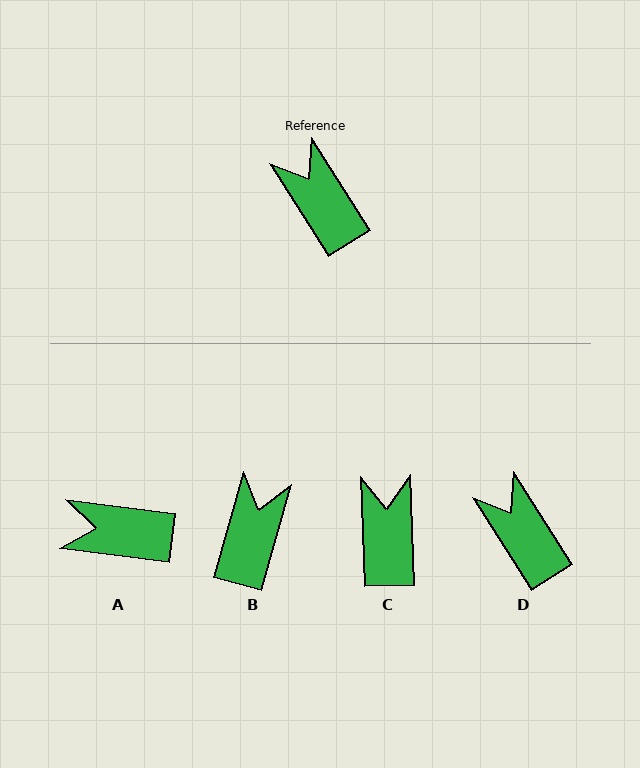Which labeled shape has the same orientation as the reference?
D.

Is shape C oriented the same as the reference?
No, it is off by about 30 degrees.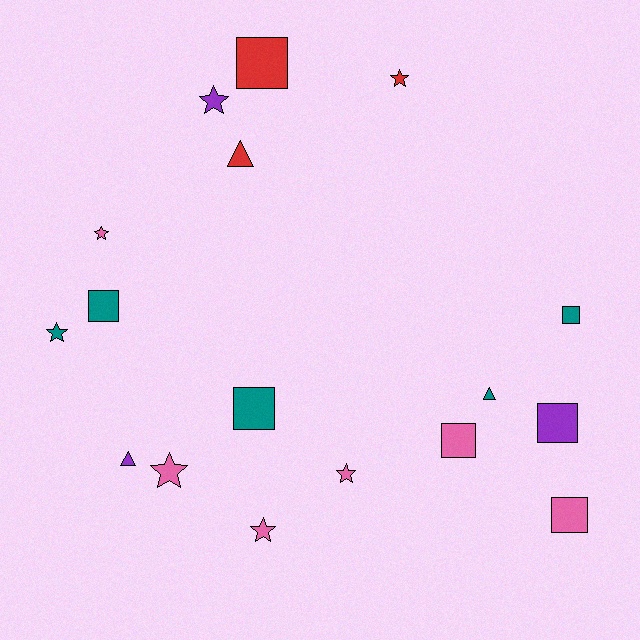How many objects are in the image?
There are 17 objects.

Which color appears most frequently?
Pink, with 6 objects.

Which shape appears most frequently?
Star, with 7 objects.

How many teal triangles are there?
There is 1 teal triangle.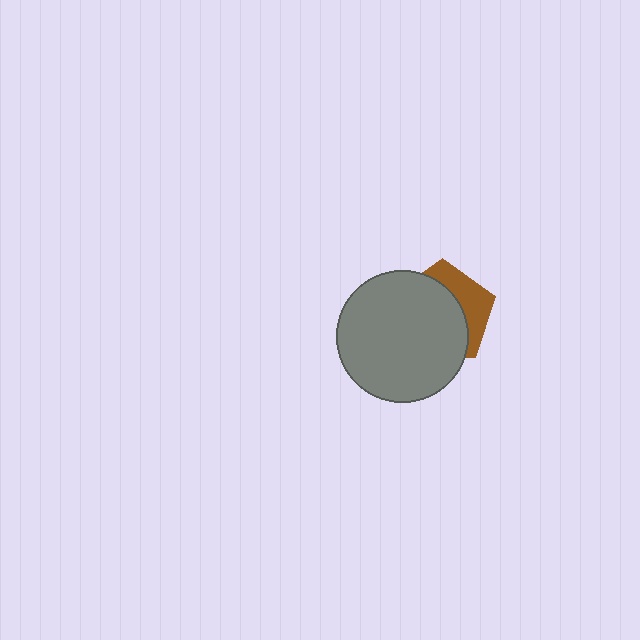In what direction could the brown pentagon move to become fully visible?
The brown pentagon could move toward the upper-right. That would shift it out from behind the gray circle entirely.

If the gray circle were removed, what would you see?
You would see the complete brown pentagon.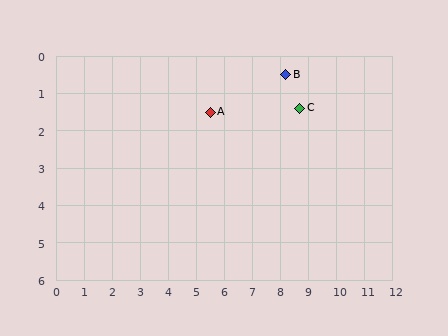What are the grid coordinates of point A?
Point A is at approximately (5.5, 1.5).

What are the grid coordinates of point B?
Point B is at approximately (8.2, 0.5).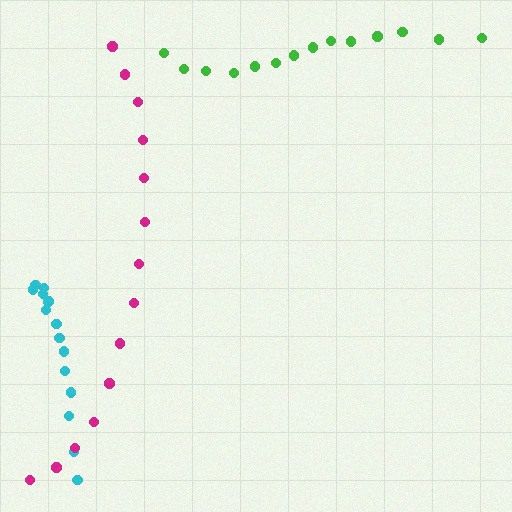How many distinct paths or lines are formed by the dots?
There are 3 distinct paths.